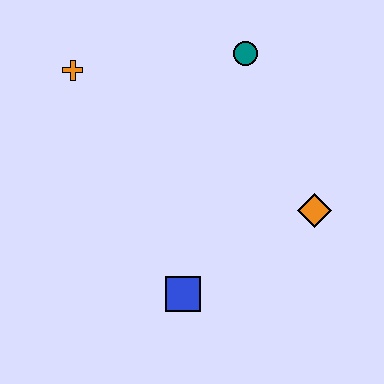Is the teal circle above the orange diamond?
Yes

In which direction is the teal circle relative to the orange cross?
The teal circle is to the right of the orange cross.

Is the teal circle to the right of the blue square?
Yes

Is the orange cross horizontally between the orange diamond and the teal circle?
No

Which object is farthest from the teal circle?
The blue square is farthest from the teal circle.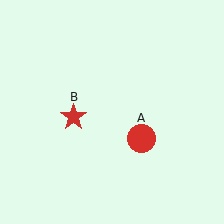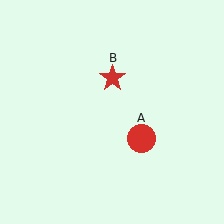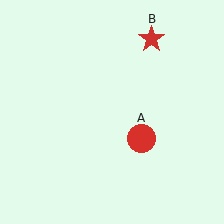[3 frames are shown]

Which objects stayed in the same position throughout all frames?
Red circle (object A) remained stationary.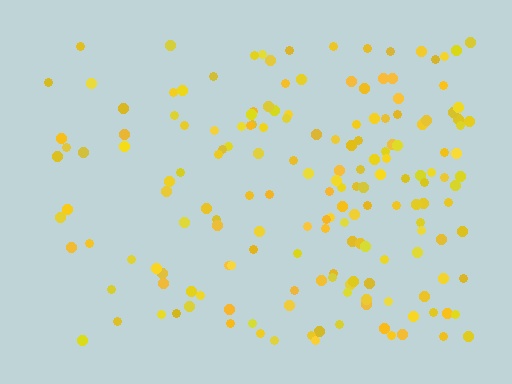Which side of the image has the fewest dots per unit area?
The left.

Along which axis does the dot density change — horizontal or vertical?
Horizontal.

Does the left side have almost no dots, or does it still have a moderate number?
Still a moderate number, just noticeably fewer than the right.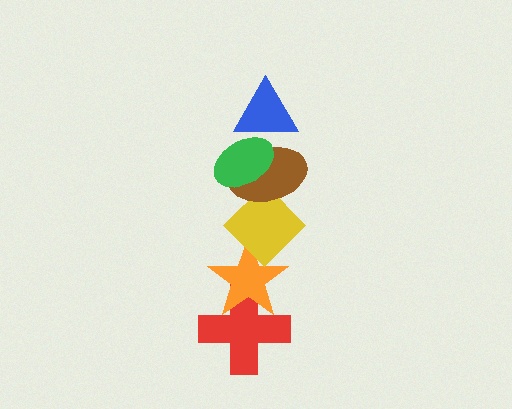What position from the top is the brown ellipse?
The brown ellipse is 3rd from the top.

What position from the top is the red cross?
The red cross is 6th from the top.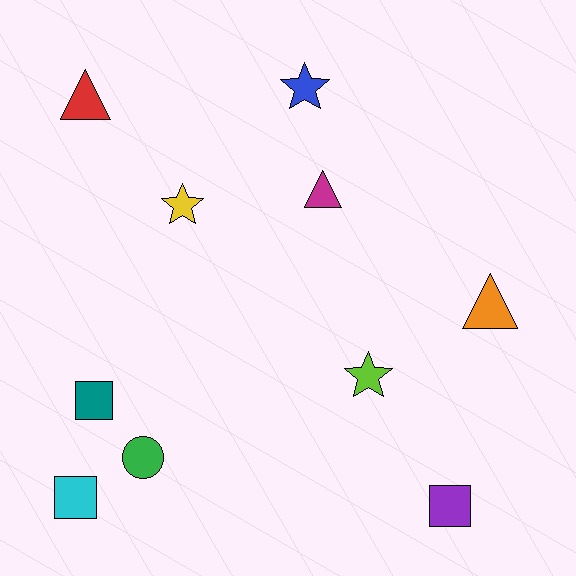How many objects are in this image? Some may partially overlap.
There are 10 objects.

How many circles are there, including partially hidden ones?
There is 1 circle.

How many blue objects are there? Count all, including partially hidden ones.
There is 1 blue object.